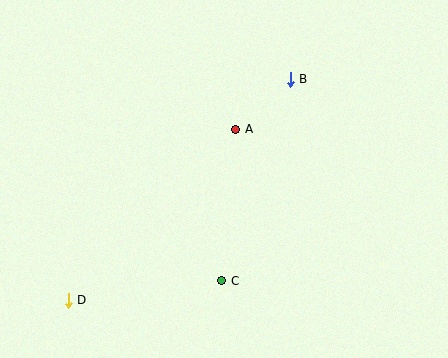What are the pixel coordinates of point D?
Point D is at (68, 300).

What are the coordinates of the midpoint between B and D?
The midpoint between B and D is at (179, 190).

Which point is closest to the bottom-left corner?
Point D is closest to the bottom-left corner.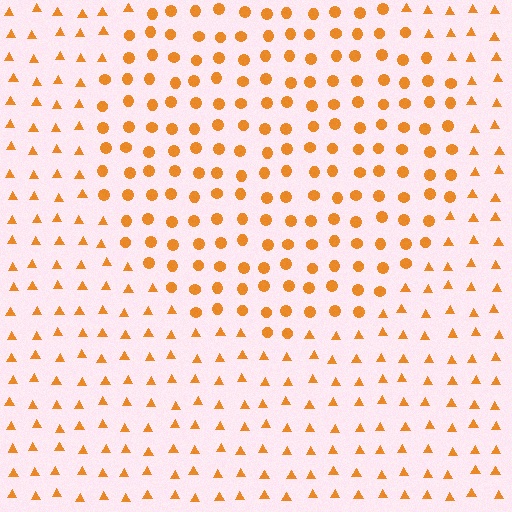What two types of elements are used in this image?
The image uses circles inside the circle region and triangles outside it.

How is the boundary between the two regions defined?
The boundary is defined by a change in element shape: circles inside vs. triangles outside. All elements share the same color and spacing.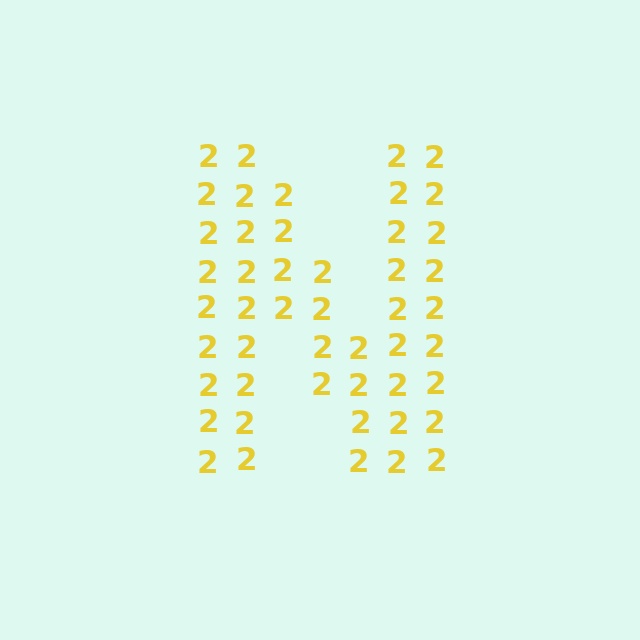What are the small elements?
The small elements are digit 2's.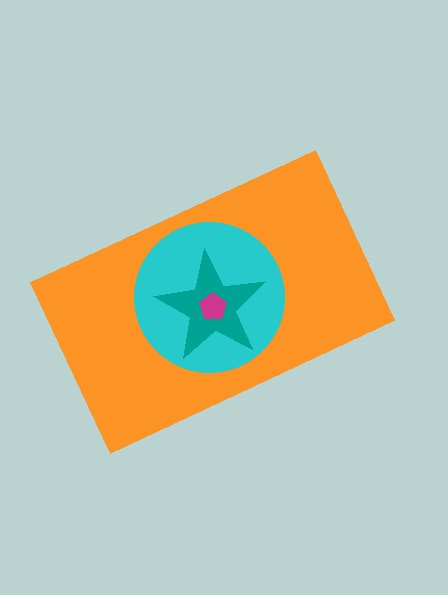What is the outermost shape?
The orange rectangle.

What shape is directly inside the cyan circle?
The teal star.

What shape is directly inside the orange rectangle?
The cyan circle.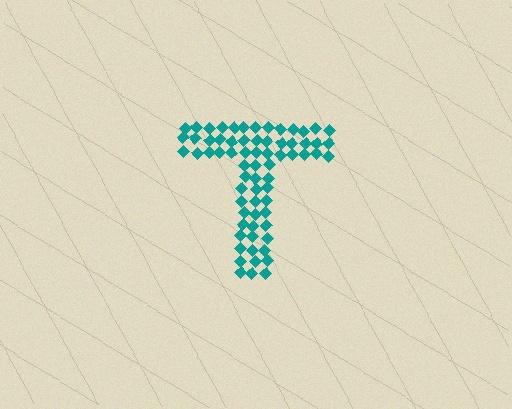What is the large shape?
The large shape is the letter T.